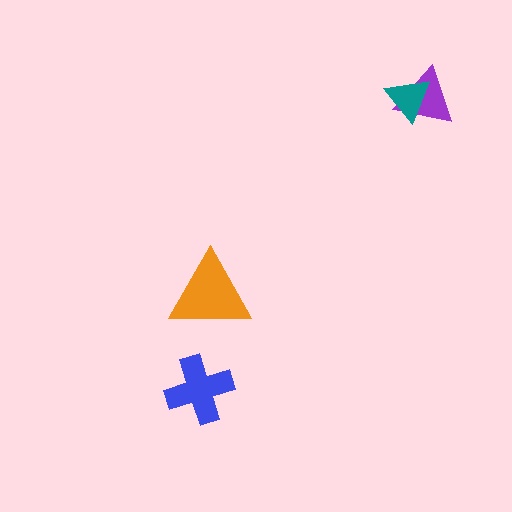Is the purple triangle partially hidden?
Yes, it is partially covered by another shape.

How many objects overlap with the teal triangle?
1 object overlaps with the teal triangle.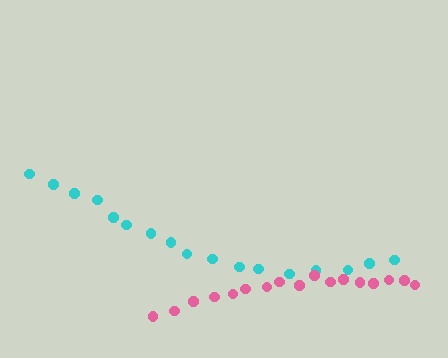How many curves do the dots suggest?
There are 2 distinct paths.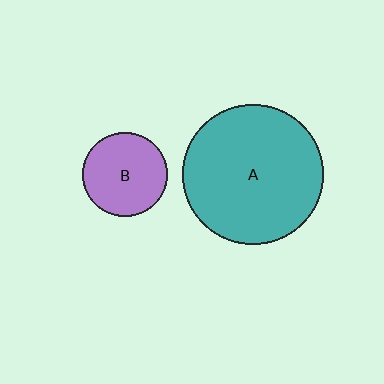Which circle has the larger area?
Circle A (teal).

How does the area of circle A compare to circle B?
Approximately 2.8 times.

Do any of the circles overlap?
No, none of the circles overlap.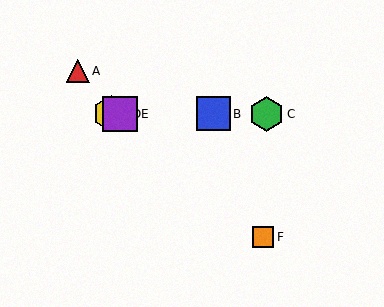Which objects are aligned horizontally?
Objects B, C, D, E are aligned horizontally.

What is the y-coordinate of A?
Object A is at y≈71.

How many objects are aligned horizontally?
4 objects (B, C, D, E) are aligned horizontally.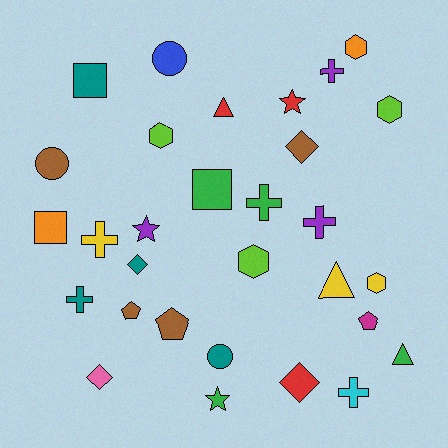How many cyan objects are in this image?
There is 1 cyan object.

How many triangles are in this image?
There are 3 triangles.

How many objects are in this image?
There are 30 objects.